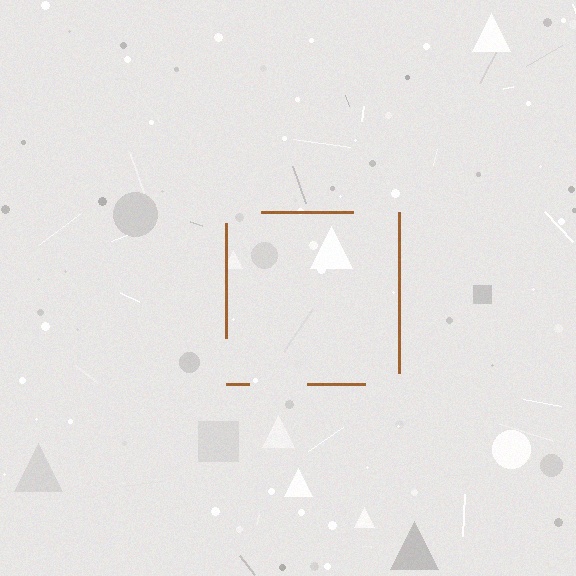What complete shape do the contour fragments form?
The contour fragments form a square.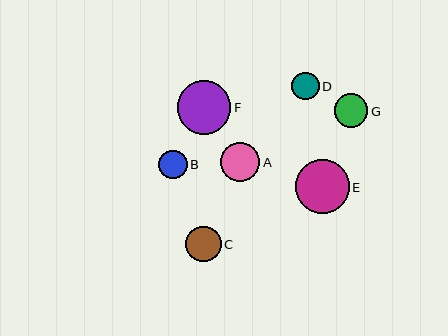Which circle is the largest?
Circle E is the largest with a size of approximately 54 pixels.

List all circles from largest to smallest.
From largest to smallest: E, F, A, C, G, B, D.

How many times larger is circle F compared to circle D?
Circle F is approximately 1.9 times the size of circle D.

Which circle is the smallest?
Circle D is the smallest with a size of approximately 28 pixels.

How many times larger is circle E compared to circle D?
Circle E is approximately 2.0 times the size of circle D.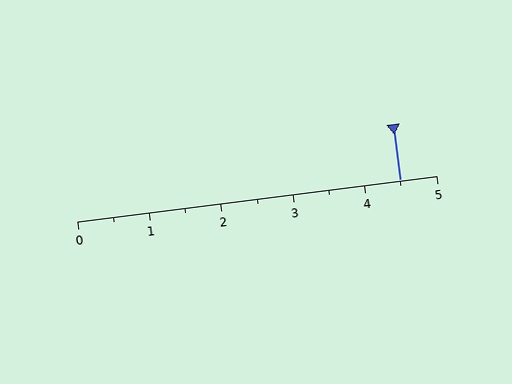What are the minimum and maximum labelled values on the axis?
The axis runs from 0 to 5.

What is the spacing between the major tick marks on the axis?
The major ticks are spaced 1 apart.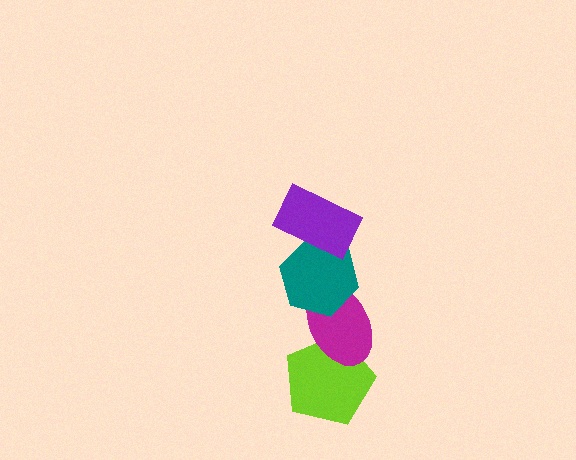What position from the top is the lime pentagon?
The lime pentagon is 4th from the top.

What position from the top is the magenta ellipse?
The magenta ellipse is 3rd from the top.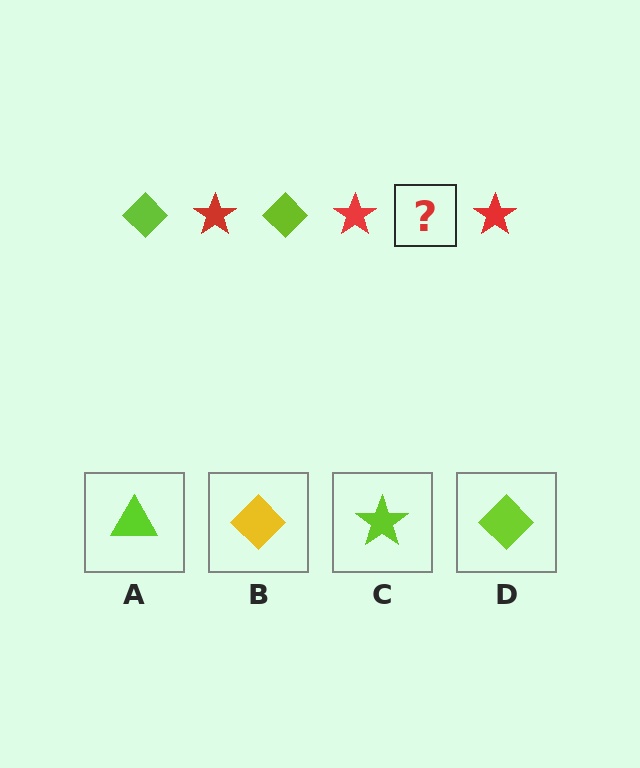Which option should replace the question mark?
Option D.